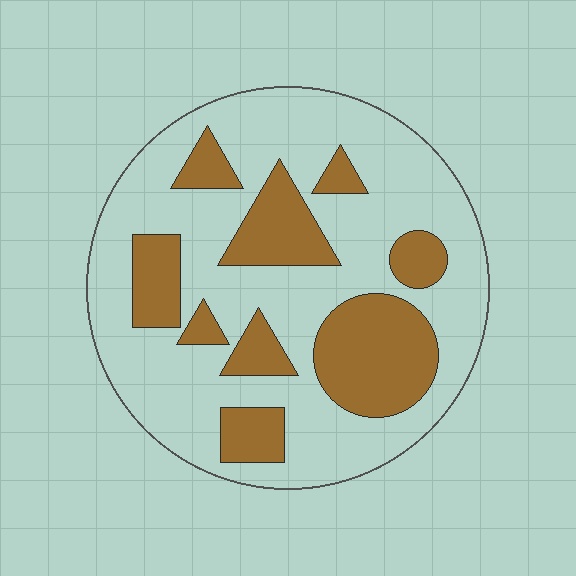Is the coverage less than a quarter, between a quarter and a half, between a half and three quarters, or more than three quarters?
Between a quarter and a half.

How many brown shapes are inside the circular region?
9.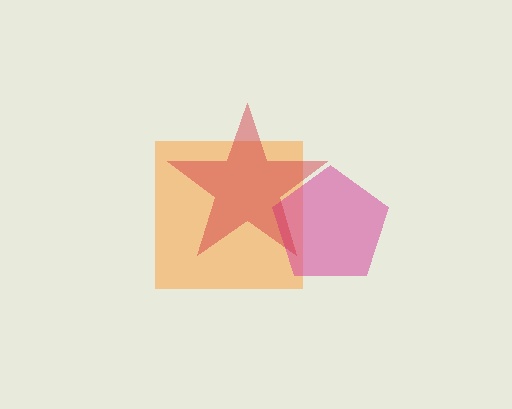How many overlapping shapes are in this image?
There are 3 overlapping shapes in the image.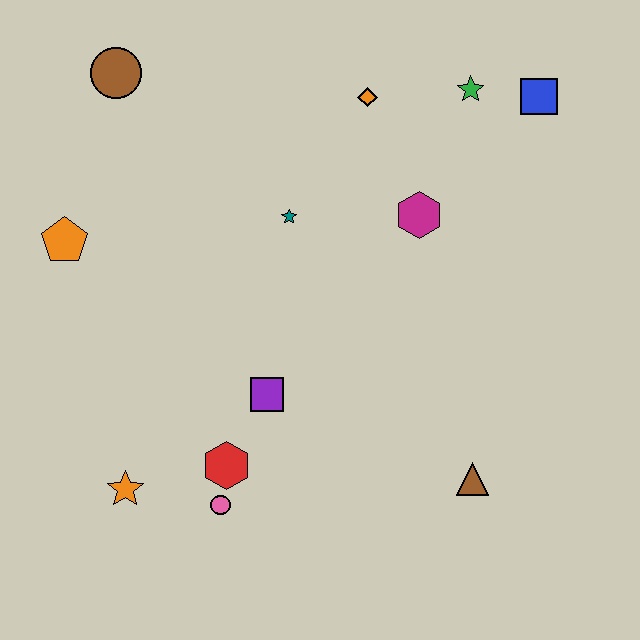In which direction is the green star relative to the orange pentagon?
The green star is to the right of the orange pentagon.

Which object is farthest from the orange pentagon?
The blue square is farthest from the orange pentagon.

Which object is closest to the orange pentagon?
The brown circle is closest to the orange pentagon.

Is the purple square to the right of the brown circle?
Yes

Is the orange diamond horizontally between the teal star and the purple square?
No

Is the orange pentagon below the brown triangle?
No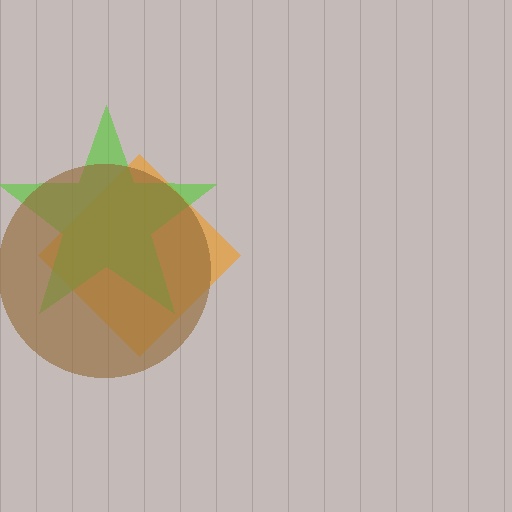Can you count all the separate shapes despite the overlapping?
Yes, there are 3 separate shapes.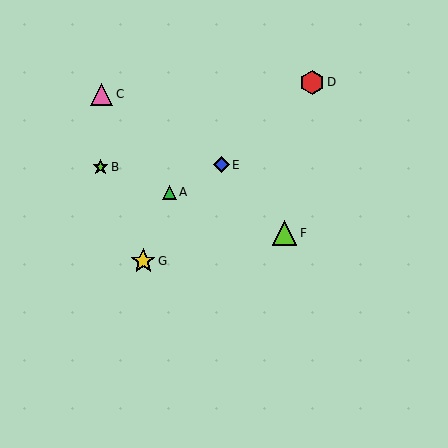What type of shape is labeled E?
Shape E is a blue diamond.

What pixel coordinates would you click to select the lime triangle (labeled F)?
Click at (285, 233) to select the lime triangle F.